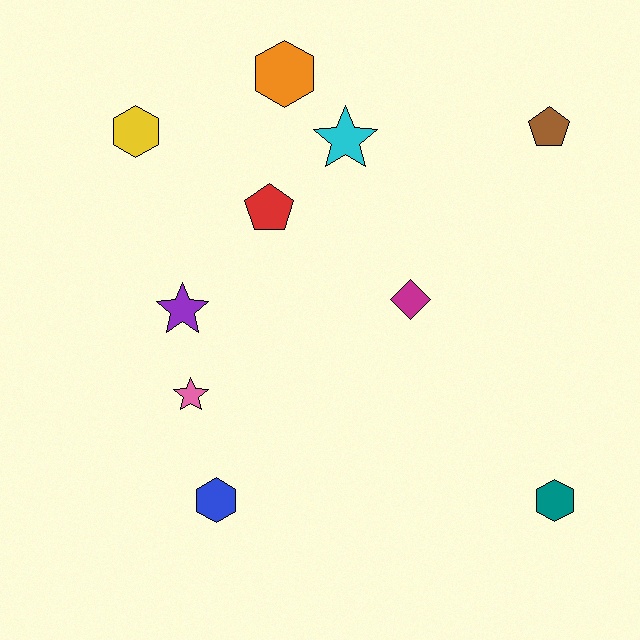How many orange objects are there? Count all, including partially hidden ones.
There is 1 orange object.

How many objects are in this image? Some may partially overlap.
There are 10 objects.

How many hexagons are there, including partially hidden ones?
There are 4 hexagons.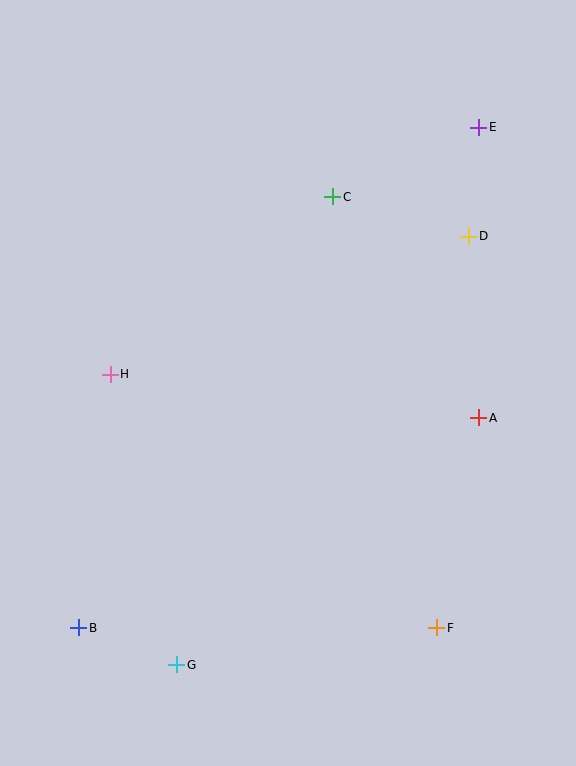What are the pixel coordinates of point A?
Point A is at (479, 418).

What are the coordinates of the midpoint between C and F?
The midpoint between C and F is at (385, 412).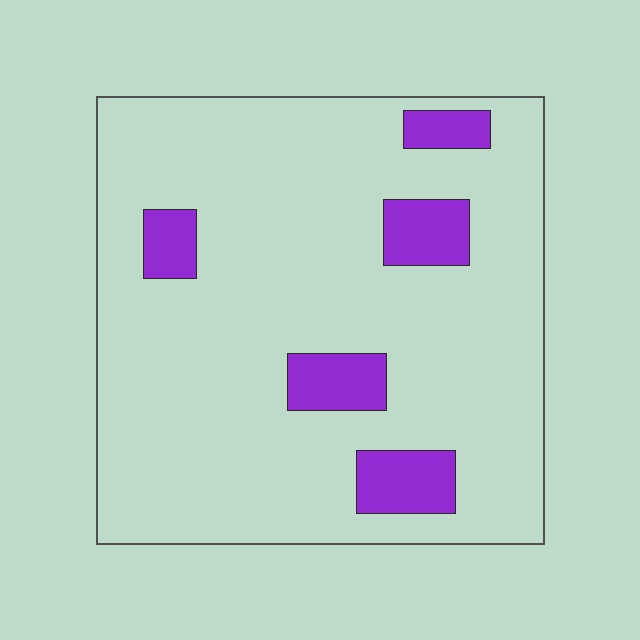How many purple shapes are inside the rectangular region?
5.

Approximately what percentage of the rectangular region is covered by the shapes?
Approximately 15%.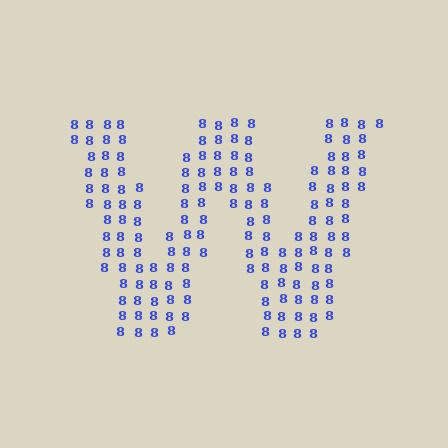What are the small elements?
The small elements are digit 8's.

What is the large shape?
The large shape is the letter W.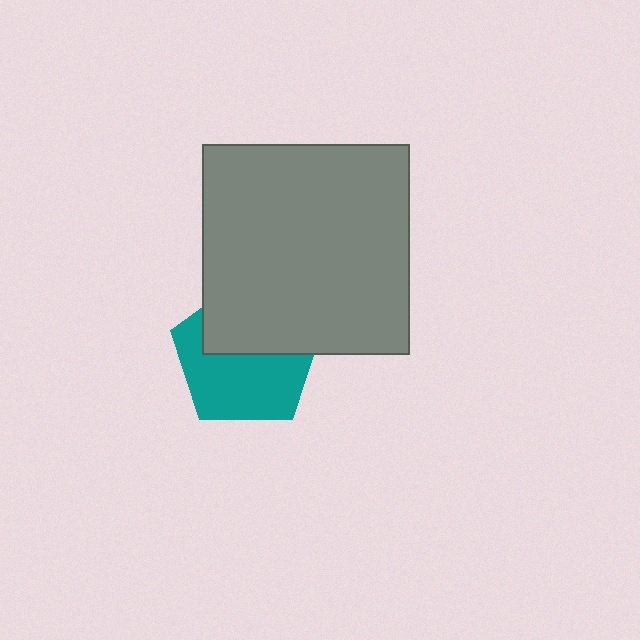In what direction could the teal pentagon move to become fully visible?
The teal pentagon could move down. That would shift it out from behind the gray rectangle entirely.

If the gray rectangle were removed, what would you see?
You would see the complete teal pentagon.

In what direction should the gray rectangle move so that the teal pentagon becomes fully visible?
The gray rectangle should move up. That is the shortest direction to clear the overlap and leave the teal pentagon fully visible.